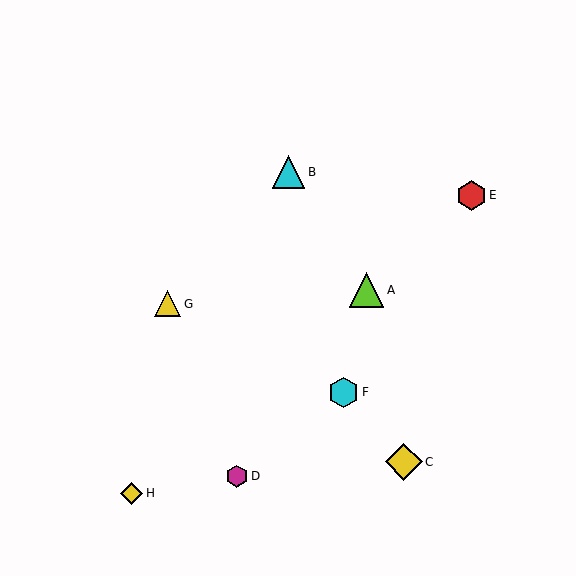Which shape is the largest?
The yellow diamond (labeled C) is the largest.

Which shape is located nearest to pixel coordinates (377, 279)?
The lime triangle (labeled A) at (366, 290) is nearest to that location.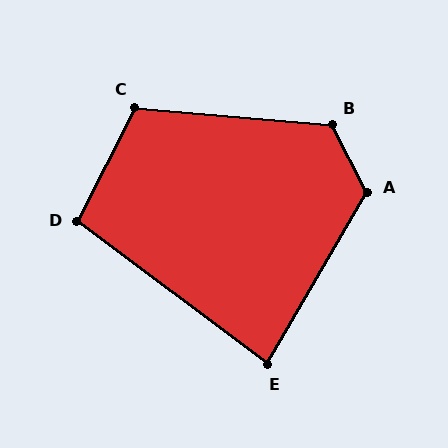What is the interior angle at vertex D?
Approximately 100 degrees (obtuse).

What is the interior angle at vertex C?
Approximately 112 degrees (obtuse).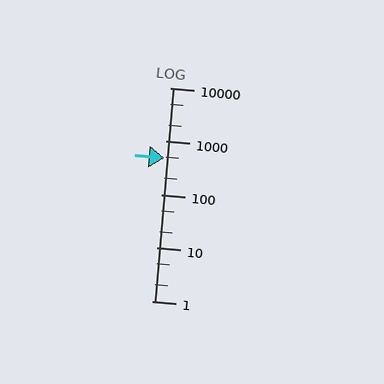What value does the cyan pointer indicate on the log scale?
The pointer indicates approximately 490.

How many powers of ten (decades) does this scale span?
The scale spans 4 decades, from 1 to 10000.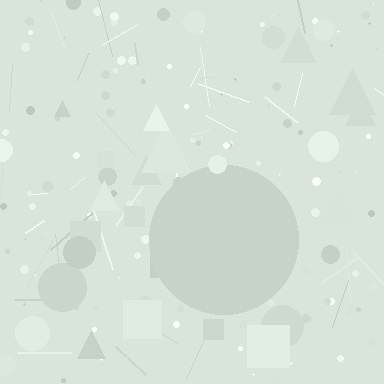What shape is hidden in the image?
A circle is hidden in the image.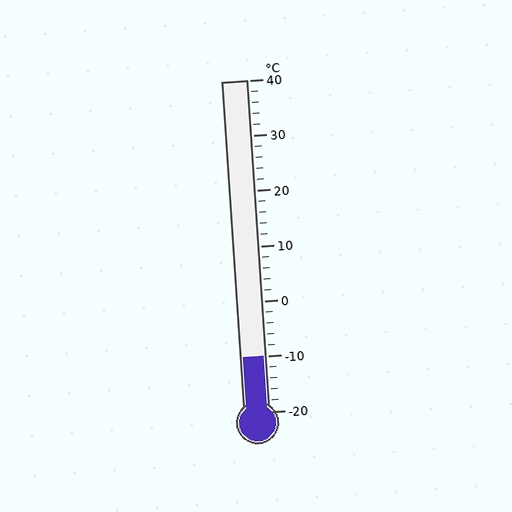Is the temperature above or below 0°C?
The temperature is below 0°C.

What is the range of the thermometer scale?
The thermometer scale ranges from -20°C to 40°C.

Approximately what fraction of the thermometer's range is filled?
The thermometer is filled to approximately 15% of its range.